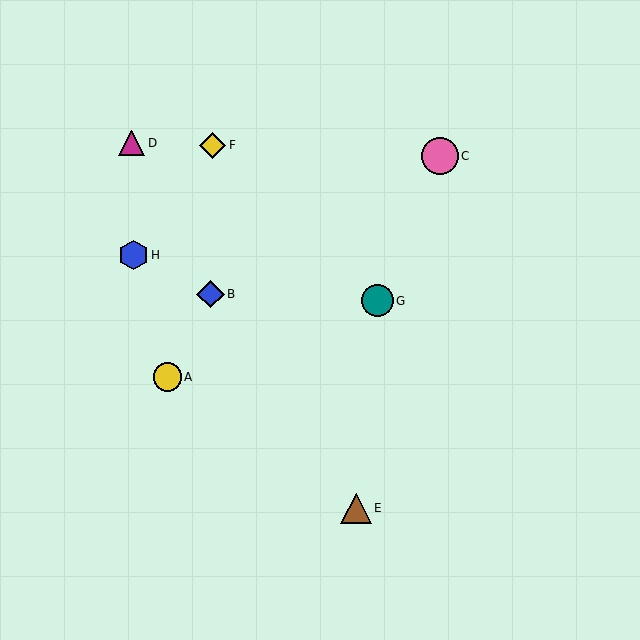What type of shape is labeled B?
Shape B is a blue diamond.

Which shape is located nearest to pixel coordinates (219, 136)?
The yellow diamond (labeled F) at (212, 145) is nearest to that location.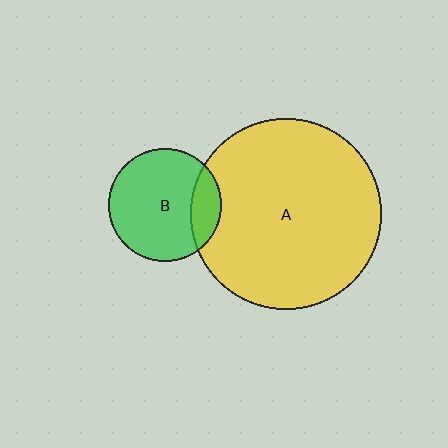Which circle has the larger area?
Circle A (yellow).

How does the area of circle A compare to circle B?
Approximately 2.8 times.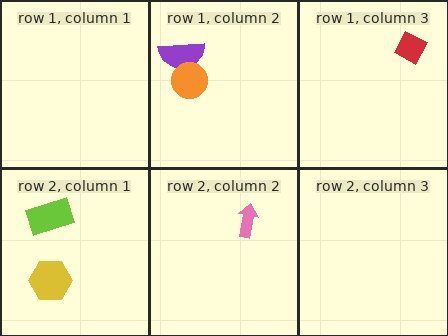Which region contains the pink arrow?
The row 2, column 2 region.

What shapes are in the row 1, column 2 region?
The purple semicircle, the orange circle.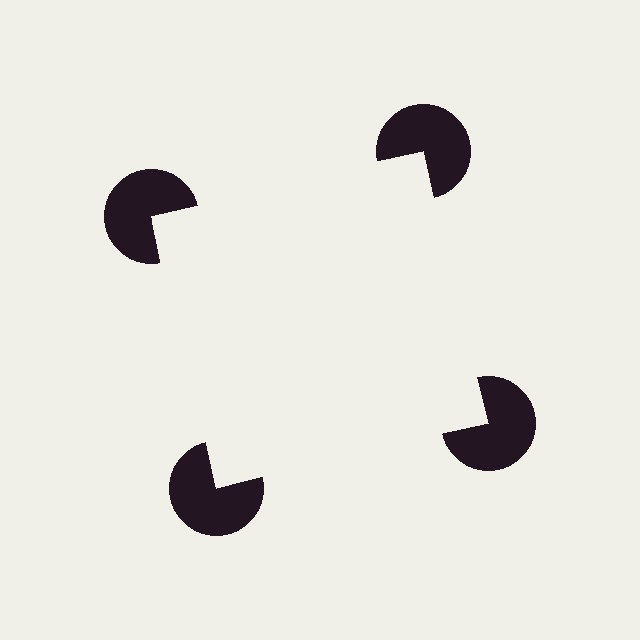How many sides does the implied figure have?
4 sides.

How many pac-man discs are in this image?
There are 4 — one at each vertex of the illusory square.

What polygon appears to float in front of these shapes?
An illusory square — its edges are inferred from the aligned wedge cuts in the pac-man discs, not physically drawn.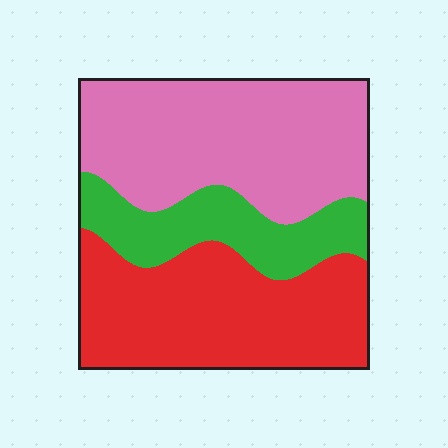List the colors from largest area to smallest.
From largest to smallest: pink, red, green.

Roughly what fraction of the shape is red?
Red takes up about three eighths (3/8) of the shape.